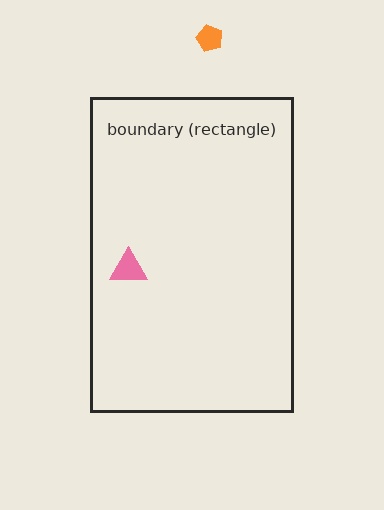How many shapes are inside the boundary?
1 inside, 1 outside.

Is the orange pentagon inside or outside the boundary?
Outside.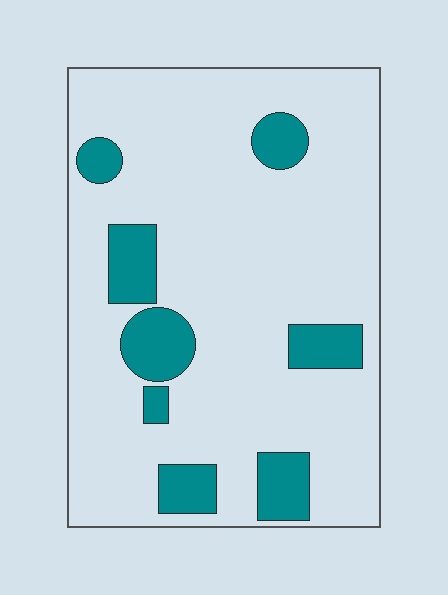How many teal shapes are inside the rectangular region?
8.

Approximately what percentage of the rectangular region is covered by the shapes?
Approximately 15%.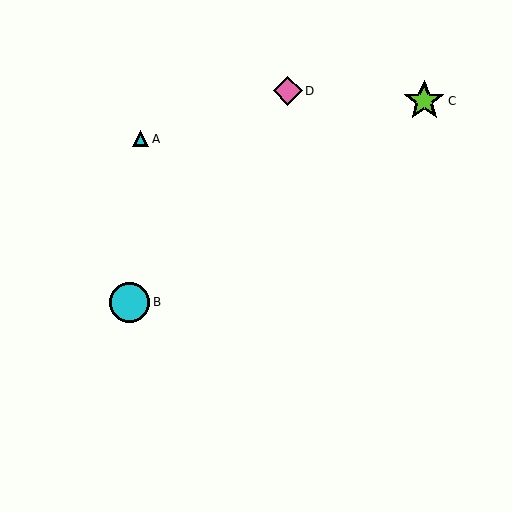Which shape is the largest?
The cyan circle (labeled B) is the largest.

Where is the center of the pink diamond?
The center of the pink diamond is at (288, 91).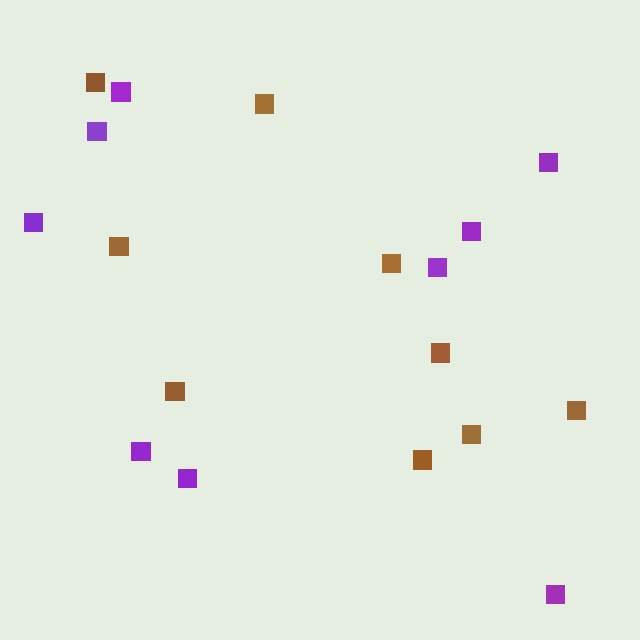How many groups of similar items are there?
There are 2 groups: one group of brown squares (9) and one group of purple squares (9).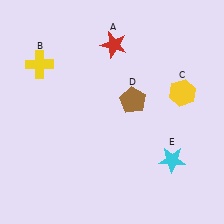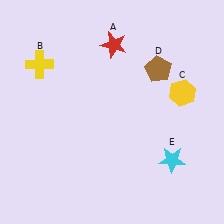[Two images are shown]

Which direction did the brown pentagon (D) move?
The brown pentagon (D) moved up.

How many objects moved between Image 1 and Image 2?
1 object moved between the two images.